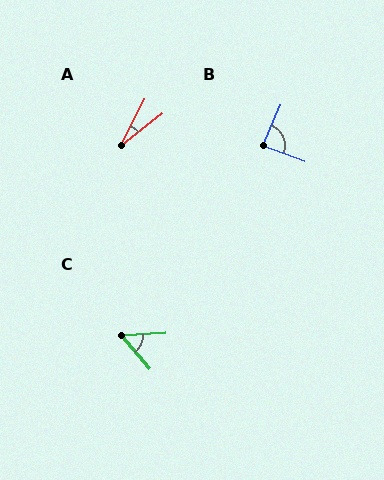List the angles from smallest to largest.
A (25°), C (53°), B (86°).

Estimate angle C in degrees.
Approximately 53 degrees.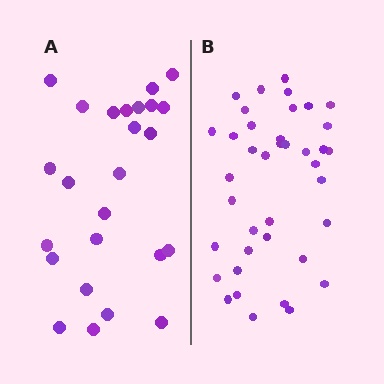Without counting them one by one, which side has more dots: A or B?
Region B (the right region) has more dots.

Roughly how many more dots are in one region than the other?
Region B has approximately 15 more dots than region A.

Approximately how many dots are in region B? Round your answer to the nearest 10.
About 40 dots. (The exact count is 39, which rounds to 40.)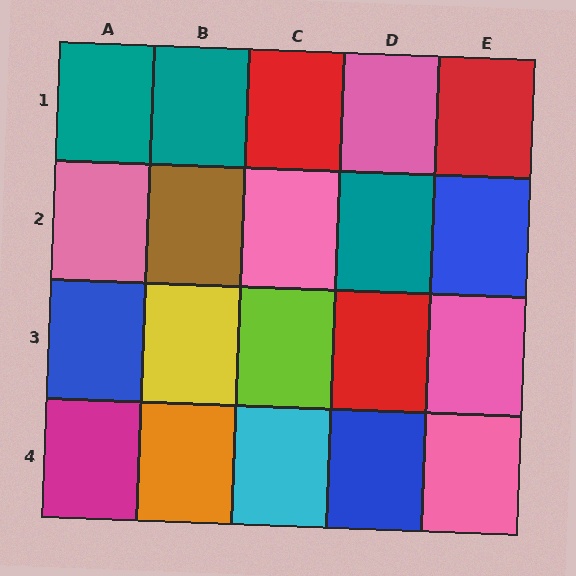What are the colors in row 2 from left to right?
Pink, brown, pink, teal, blue.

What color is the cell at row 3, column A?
Blue.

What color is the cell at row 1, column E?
Red.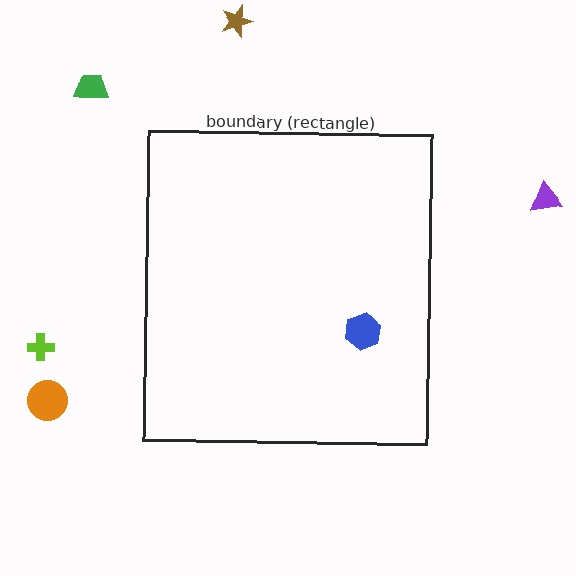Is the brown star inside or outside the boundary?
Outside.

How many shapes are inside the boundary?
1 inside, 5 outside.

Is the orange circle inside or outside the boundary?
Outside.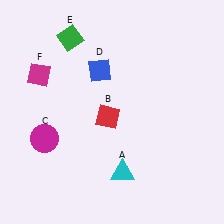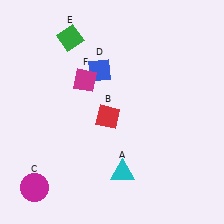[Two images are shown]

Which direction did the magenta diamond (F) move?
The magenta diamond (F) moved right.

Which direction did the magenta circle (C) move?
The magenta circle (C) moved down.